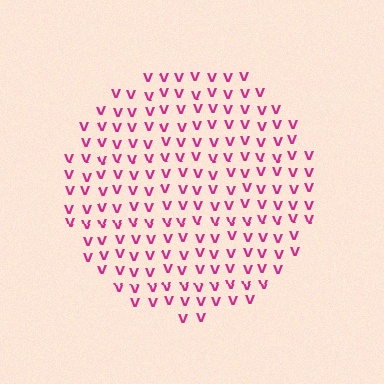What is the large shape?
The large shape is a circle.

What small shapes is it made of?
It is made of small letter V's.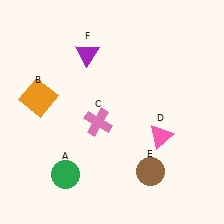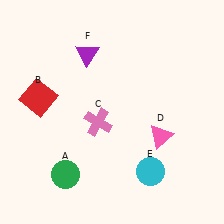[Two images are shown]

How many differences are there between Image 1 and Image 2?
There are 2 differences between the two images.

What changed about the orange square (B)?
In Image 1, B is orange. In Image 2, it changed to red.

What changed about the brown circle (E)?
In Image 1, E is brown. In Image 2, it changed to cyan.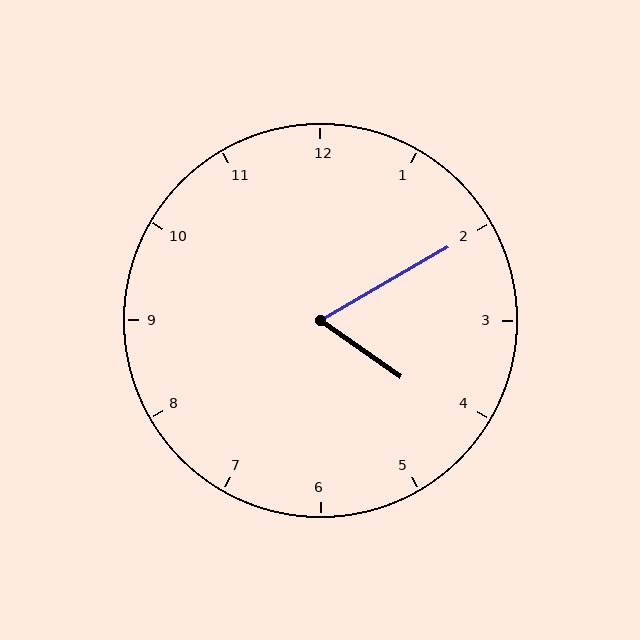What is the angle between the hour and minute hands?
Approximately 65 degrees.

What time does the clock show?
4:10.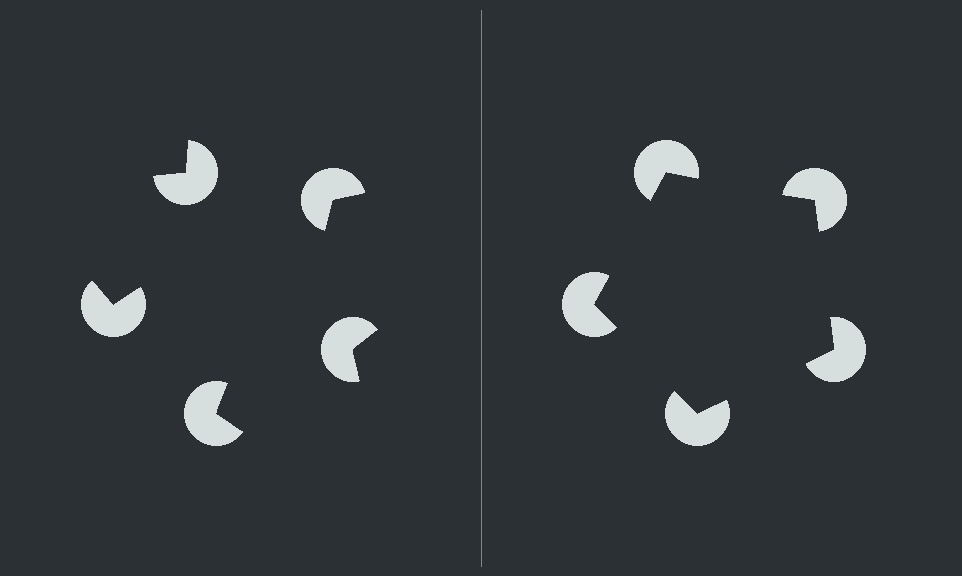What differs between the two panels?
The pac-man discs are positioned identically on both sides; only the wedge orientations differ. On the right they align to a pentagon; on the left they are misaligned.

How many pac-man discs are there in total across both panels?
10 — 5 on each side.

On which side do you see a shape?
An illusory pentagon appears on the right side. On the left side the wedge cuts are rotated, so no coherent shape forms.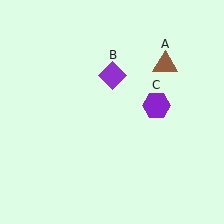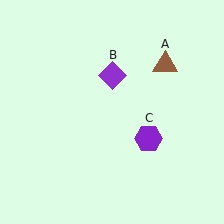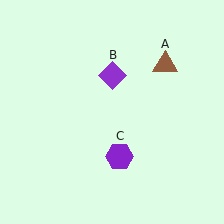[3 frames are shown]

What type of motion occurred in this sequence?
The purple hexagon (object C) rotated clockwise around the center of the scene.